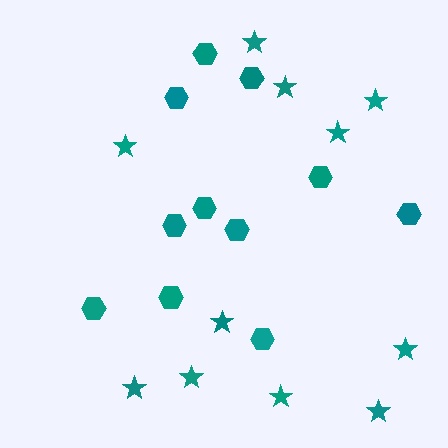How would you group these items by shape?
There are 2 groups: one group of hexagons (11) and one group of stars (11).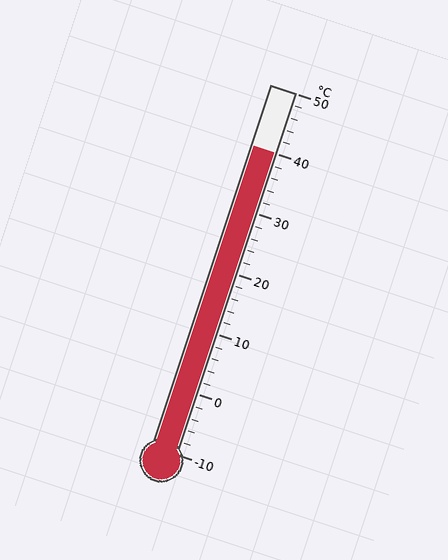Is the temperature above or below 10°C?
The temperature is above 10°C.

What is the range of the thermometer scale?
The thermometer scale ranges from -10°C to 50°C.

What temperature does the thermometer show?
The thermometer shows approximately 40°C.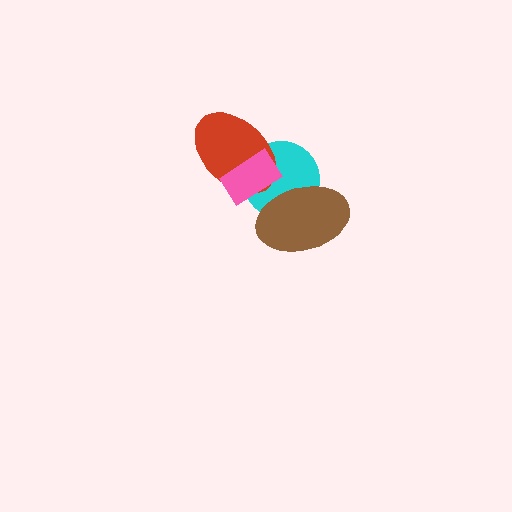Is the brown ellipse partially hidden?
Yes, it is partially covered by another shape.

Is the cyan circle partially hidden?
Yes, it is partially covered by another shape.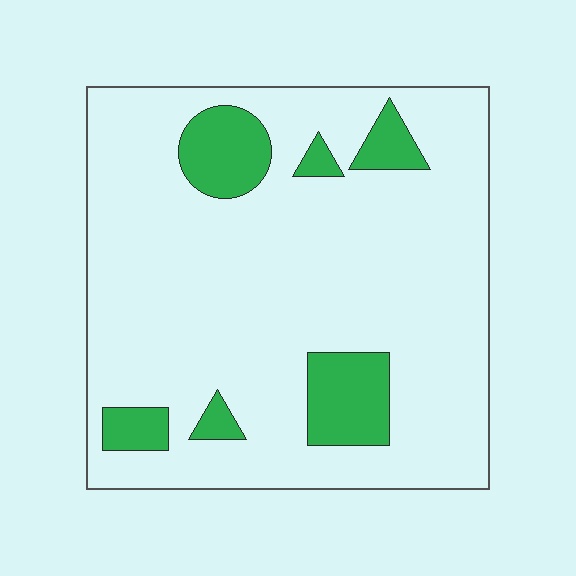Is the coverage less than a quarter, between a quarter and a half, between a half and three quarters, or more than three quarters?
Less than a quarter.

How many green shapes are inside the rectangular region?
6.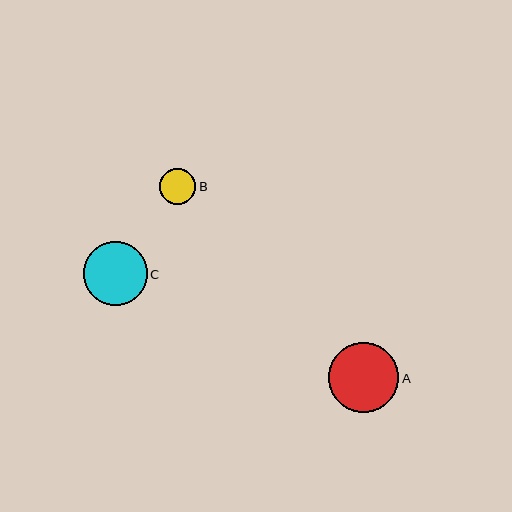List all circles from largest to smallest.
From largest to smallest: A, C, B.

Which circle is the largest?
Circle A is the largest with a size of approximately 70 pixels.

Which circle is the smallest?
Circle B is the smallest with a size of approximately 36 pixels.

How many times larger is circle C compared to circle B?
Circle C is approximately 1.8 times the size of circle B.